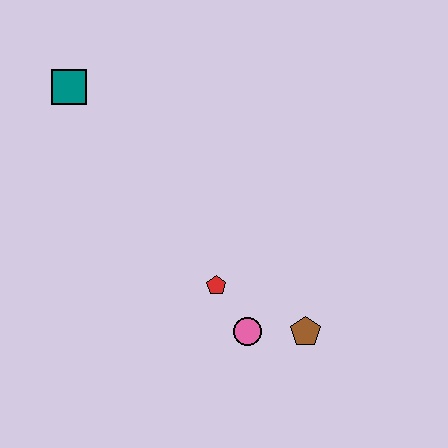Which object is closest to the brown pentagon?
The pink circle is closest to the brown pentagon.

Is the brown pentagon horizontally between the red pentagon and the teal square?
No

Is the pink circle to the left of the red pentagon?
No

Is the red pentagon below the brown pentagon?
No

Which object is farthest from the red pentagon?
The teal square is farthest from the red pentagon.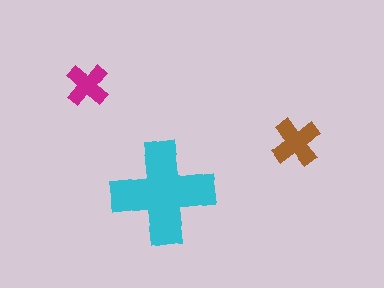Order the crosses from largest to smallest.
the cyan one, the brown one, the magenta one.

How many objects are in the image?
There are 3 objects in the image.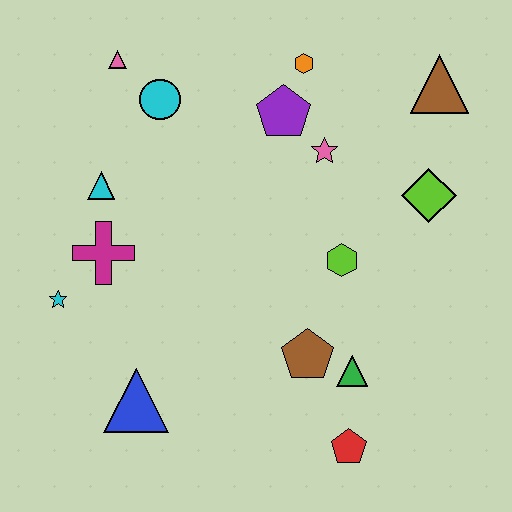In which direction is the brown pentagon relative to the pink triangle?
The brown pentagon is below the pink triangle.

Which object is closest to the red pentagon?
The green triangle is closest to the red pentagon.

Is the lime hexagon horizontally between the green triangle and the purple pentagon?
Yes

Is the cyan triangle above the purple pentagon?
No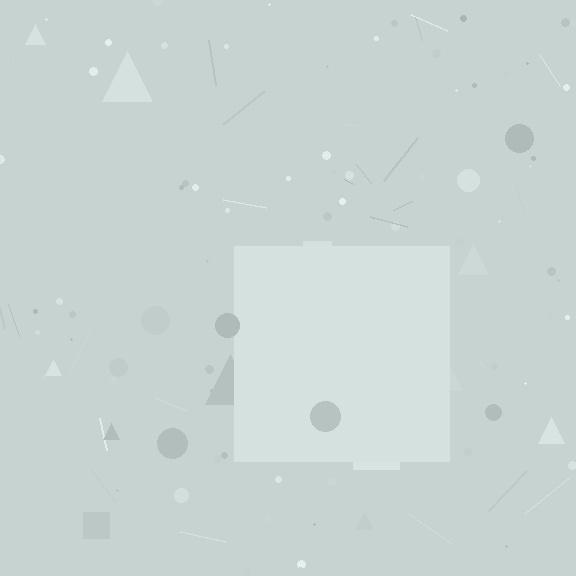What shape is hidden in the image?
A square is hidden in the image.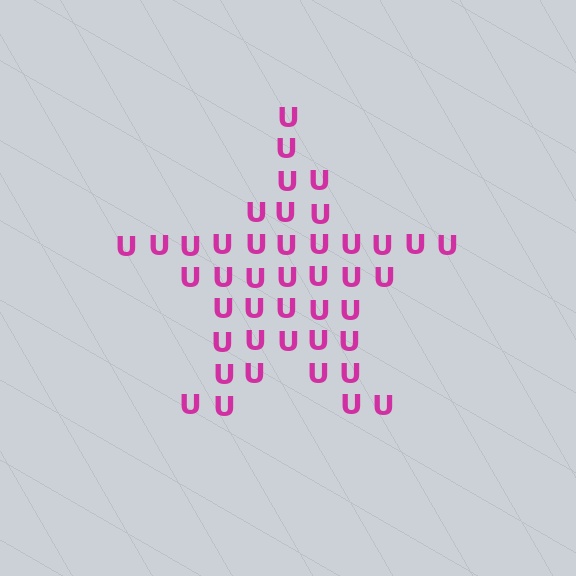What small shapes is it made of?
It is made of small letter U's.